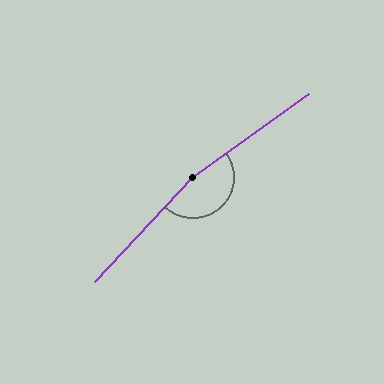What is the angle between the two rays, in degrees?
Approximately 169 degrees.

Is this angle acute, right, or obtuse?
It is obtuse.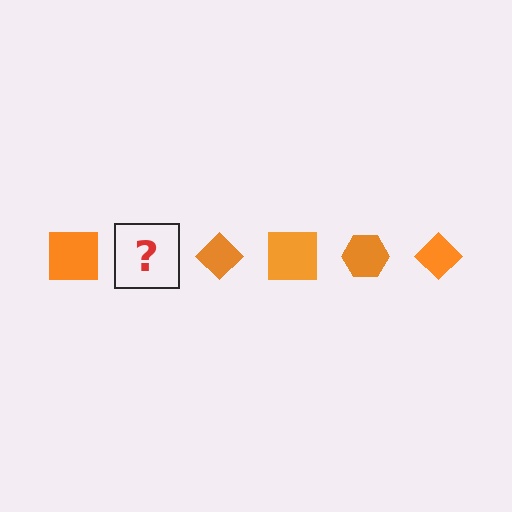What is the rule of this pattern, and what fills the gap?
The rule is that the pattern cycles through square, hexagon, diamond shapes in orange. The gap should be filled with an orange hexagon.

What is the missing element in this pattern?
The missing element is an orange hexagon.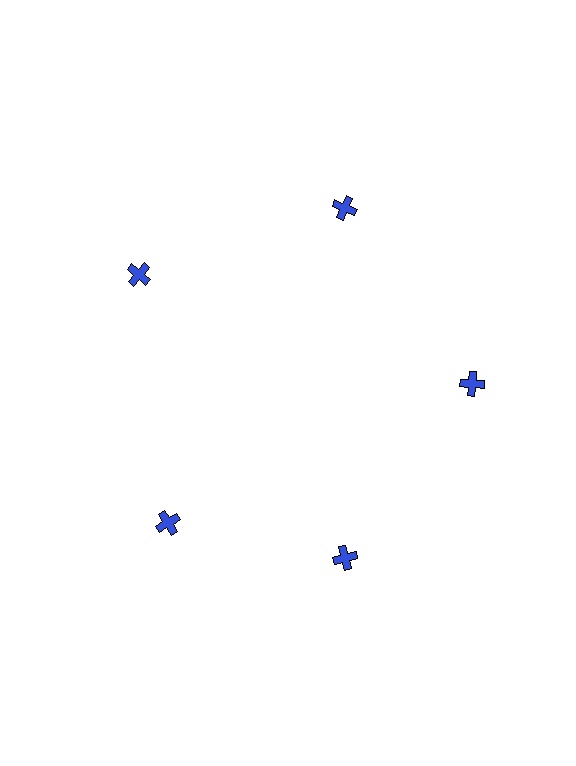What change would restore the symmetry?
The symmetry would be restored by rotating it back into even spacing with its neighbors so that all 5 crosses sit at equal angles and equal distance from the center.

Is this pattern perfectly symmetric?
No. The 5 blue crosses are arranged in a ring, but one element near the 8 o'clock position is rotated out of alignment along the ring, breaking the 5-fold rotational symmetry.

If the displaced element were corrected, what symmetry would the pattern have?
It would have 5-fold rotational symmetry — the pattern would map onto itself every 72 degrees.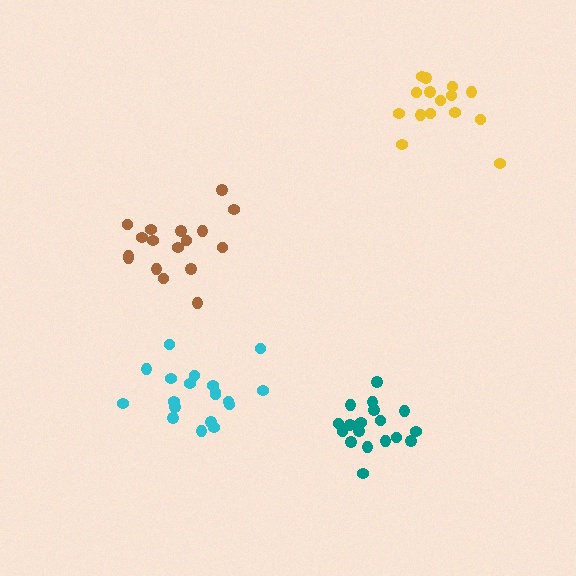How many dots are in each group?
Group 1: 19 dots, Group 2: 18 dots, Group 3: 15 dots, Group 4: 17 dots (69 total).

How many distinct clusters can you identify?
There are 4 distinct clusters.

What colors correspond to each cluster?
The clusters are colored: cyan, teal, yellow, brown.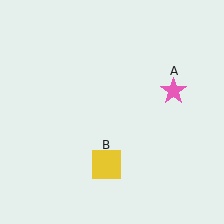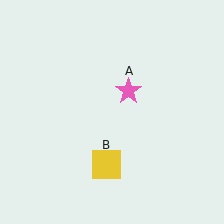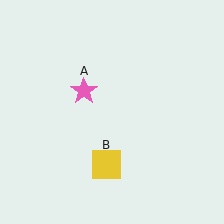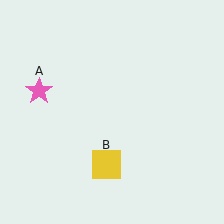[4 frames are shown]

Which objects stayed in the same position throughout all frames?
Yellow square (object B) remained stationary.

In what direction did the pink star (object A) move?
The pink star (object A) moved left.